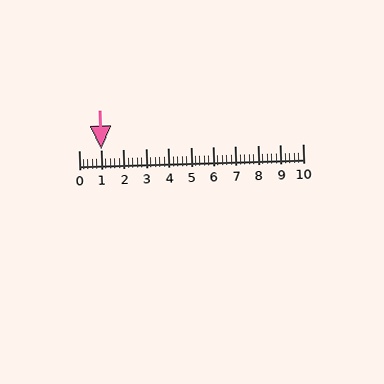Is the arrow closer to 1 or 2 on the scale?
The arrow is closer to 1.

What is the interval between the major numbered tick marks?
The major tick marks are spaced 1 units apart.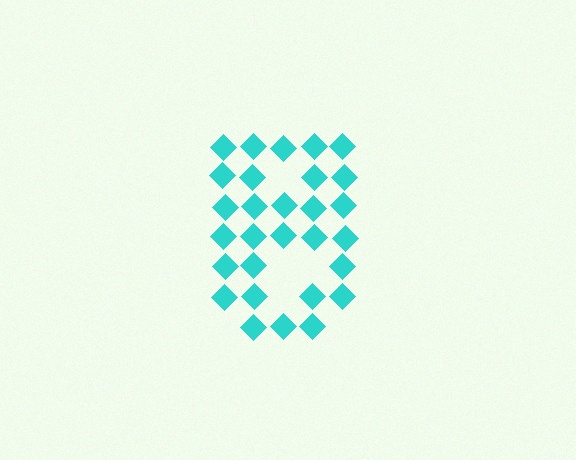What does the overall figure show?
The overall figure shows the digit 8.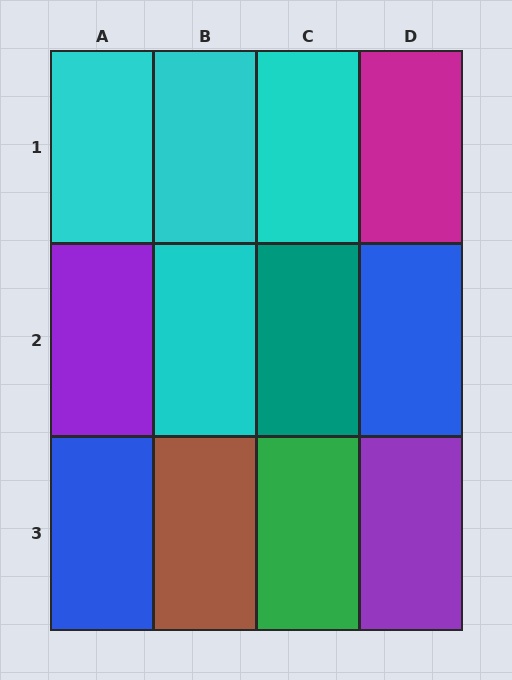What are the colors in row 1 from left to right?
Cyan, cyan, cyan, magenta.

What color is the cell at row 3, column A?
Blue.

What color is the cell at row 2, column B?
Cyan.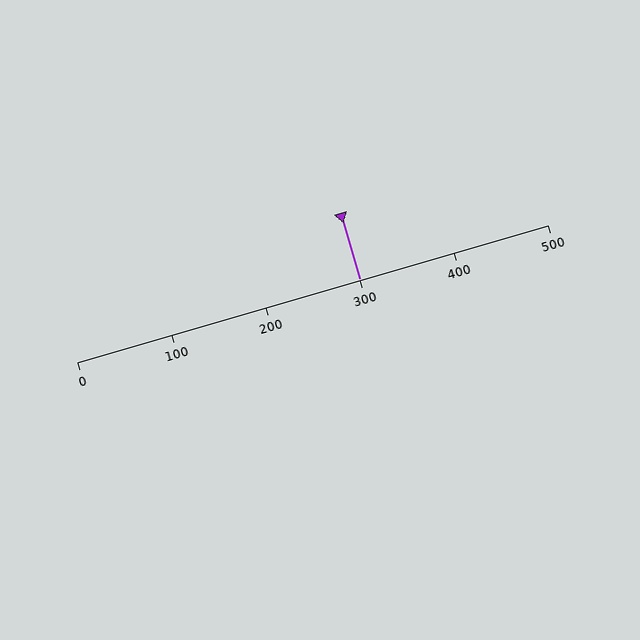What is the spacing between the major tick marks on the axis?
The major ticks are spaced 100 apart.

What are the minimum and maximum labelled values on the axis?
The axis runs from 0 to 500.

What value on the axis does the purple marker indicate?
The marker indicates approximately 300.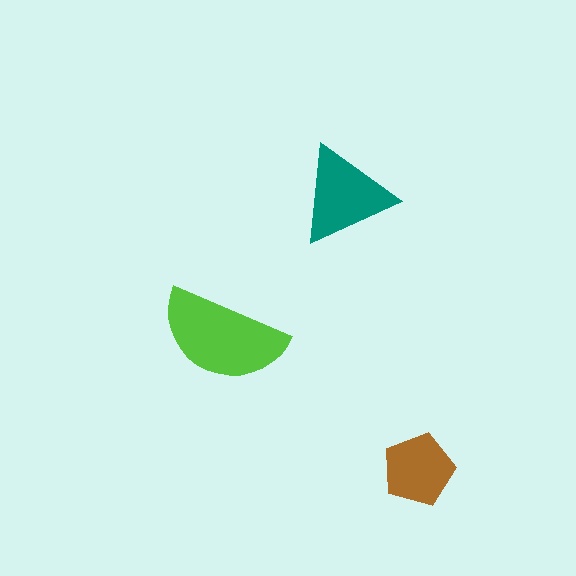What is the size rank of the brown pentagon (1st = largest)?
3rd.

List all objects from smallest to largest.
The brown pentagon, the teal triangle, the lime semicircle.